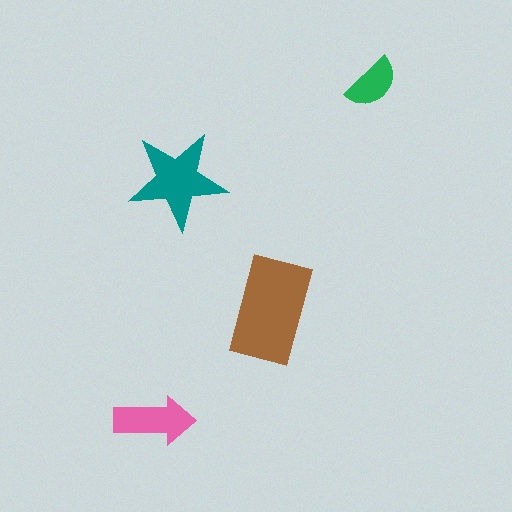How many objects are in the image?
There are 4 objects in the image.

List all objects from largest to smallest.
The brown rectangle, the teal star, the pink arrow, the green semicircle.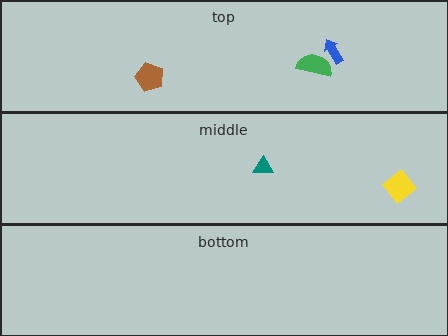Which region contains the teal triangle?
The middle region.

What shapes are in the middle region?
The teal triangle, the yellow diamond.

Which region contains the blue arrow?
The top region.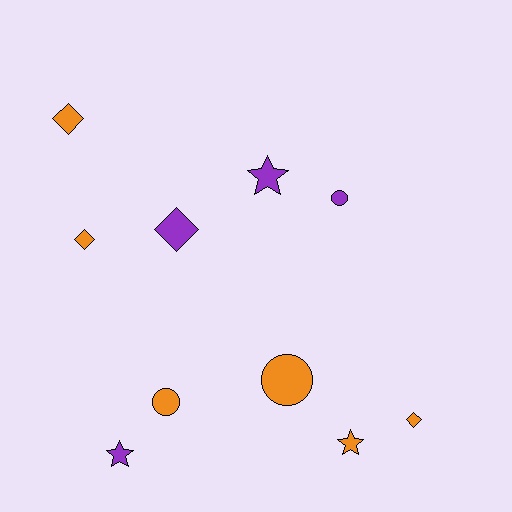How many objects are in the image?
There are 10 objects.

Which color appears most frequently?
Orange, with 6 objects.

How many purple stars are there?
There are 2 purple stars.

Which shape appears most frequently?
Diamond, with 4 objects.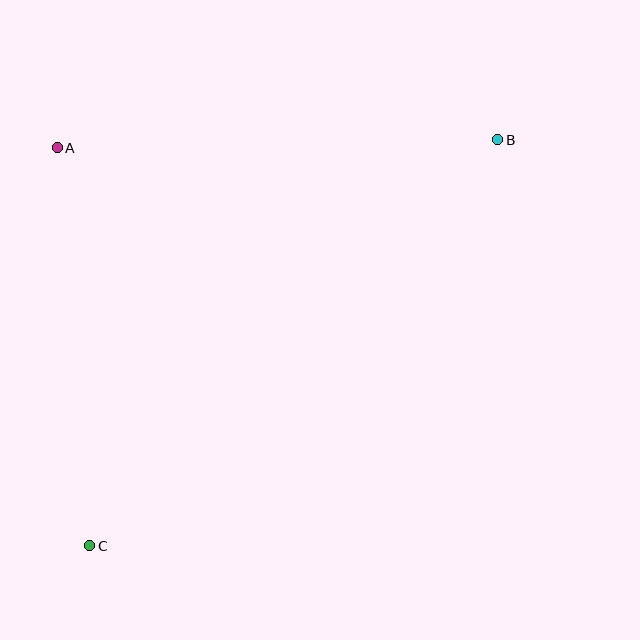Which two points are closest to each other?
Points A and C are closest to each other.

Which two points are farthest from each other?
Points B and C are farthest from each other.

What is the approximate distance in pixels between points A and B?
The distance between A and B is approximately 440 pixels.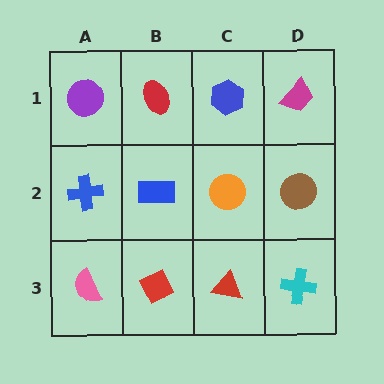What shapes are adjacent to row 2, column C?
A blue hexagon (row 1, column C), a red triangle (row 3, column C), a blue rectangle (row 2, column B), a brown circle (row 2, column D).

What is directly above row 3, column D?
A brown circle.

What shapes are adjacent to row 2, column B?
A red ellipse (row 1, column B), a red diamond (row 3, column B), a blue cross (row 2, column A), an orange circle (row 2, column C).